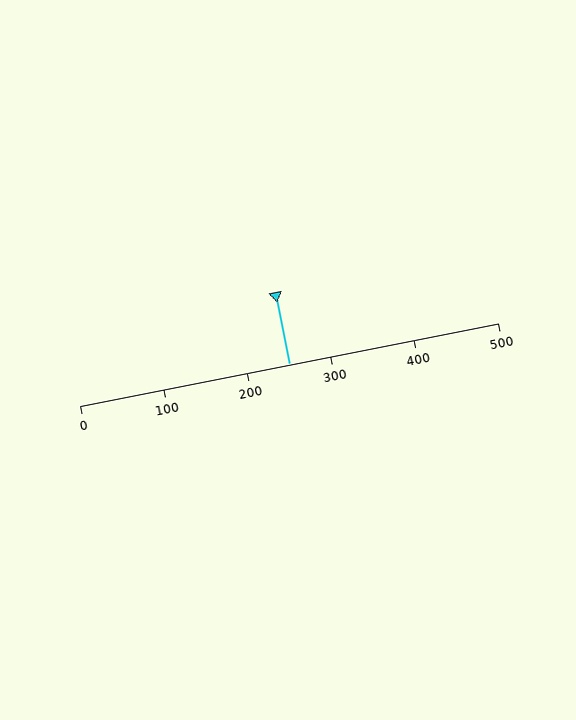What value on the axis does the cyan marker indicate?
The marker indicates approximately 250.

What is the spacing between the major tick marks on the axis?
The major ticks are spaced 100 apart.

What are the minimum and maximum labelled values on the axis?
The axis runs from 0 to 500.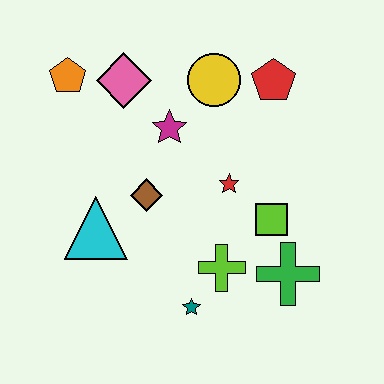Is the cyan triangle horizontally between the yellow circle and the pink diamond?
No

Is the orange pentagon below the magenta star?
No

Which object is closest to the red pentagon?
The yellow circle is closest to the red pentagon.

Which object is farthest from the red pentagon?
The teal star is farthest from the red pentagon.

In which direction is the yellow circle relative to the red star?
The yellow circle is above the red star.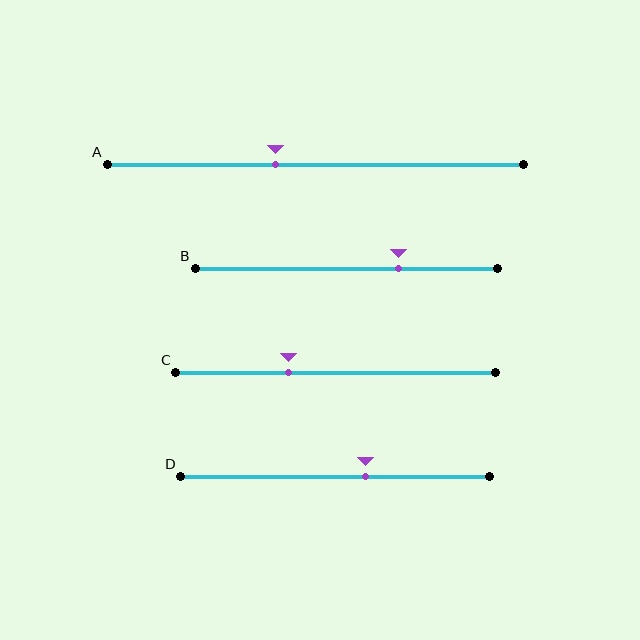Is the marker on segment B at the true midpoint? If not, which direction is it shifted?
No, the marker on segment B is shifted to the right by about 17% of the segment length.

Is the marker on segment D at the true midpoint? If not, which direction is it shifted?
No, the marker on segment D is shifted to the right by about 10% of the segment length.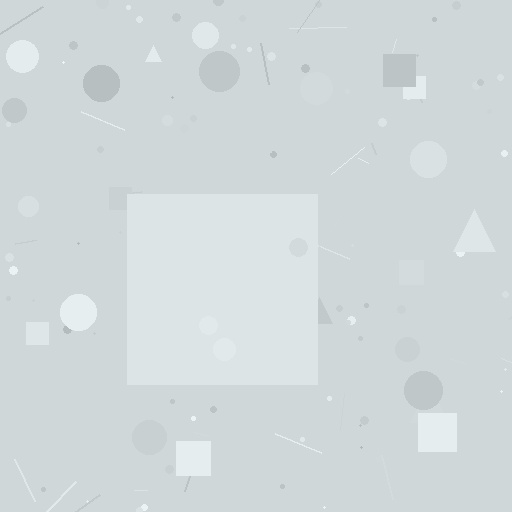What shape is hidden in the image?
A square is hidden in the image.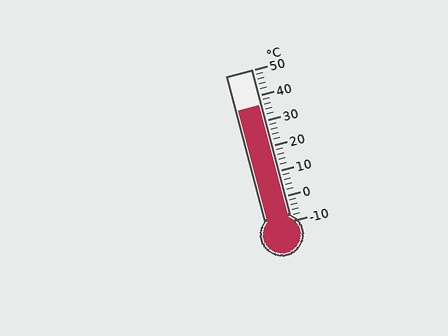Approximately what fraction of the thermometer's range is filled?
The thermometer is filled to approximately 75% of its range.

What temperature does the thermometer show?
The thermometer shows approximately 36°C.